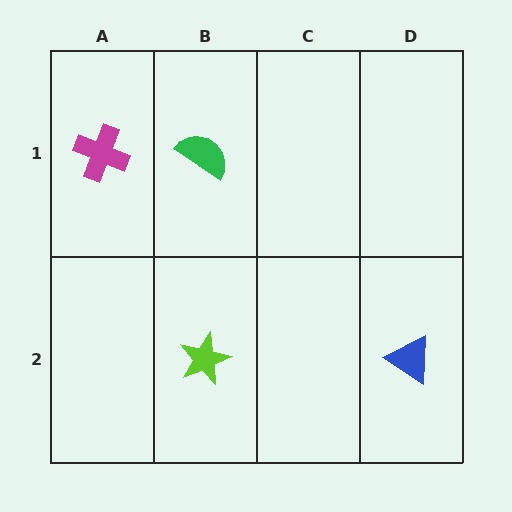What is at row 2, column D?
A blue triangle.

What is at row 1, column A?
A magenta cross.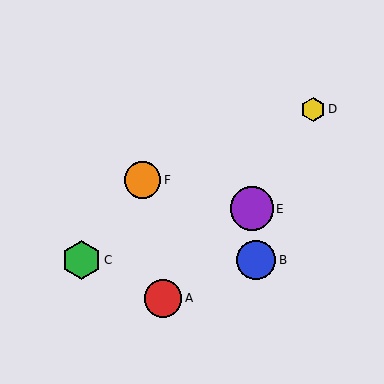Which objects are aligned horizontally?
Objects B, C are aligned horizontally.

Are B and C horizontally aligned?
Yes, both are at y≈260.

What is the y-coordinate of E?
Object E is at y≈209.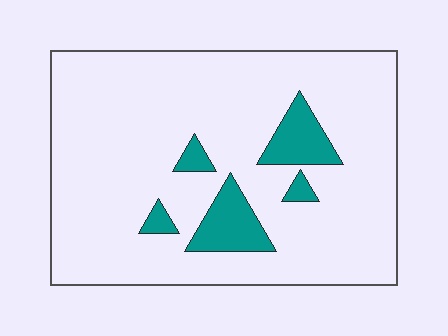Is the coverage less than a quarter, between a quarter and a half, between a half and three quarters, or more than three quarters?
Less than a quarter.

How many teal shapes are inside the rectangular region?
5.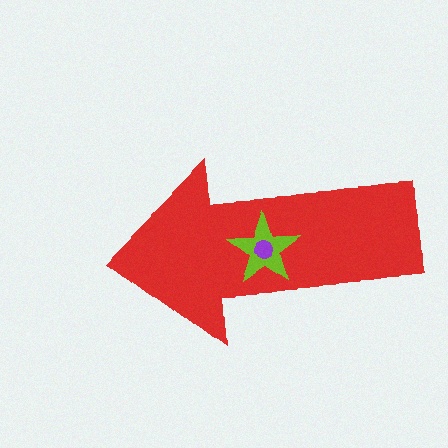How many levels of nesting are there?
3.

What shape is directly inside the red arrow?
The lime star.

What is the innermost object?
The purple circle.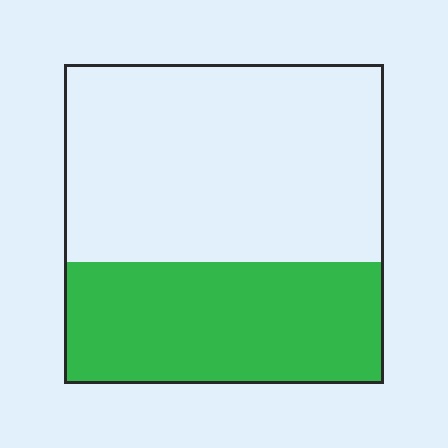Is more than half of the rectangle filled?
No.